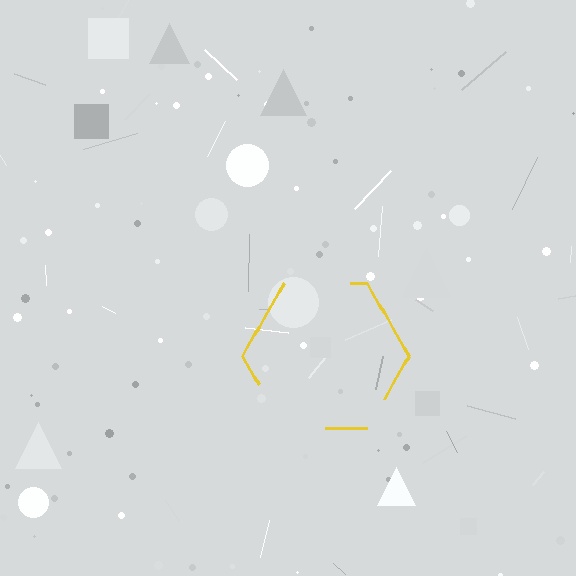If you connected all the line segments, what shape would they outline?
They would outline a hexagon.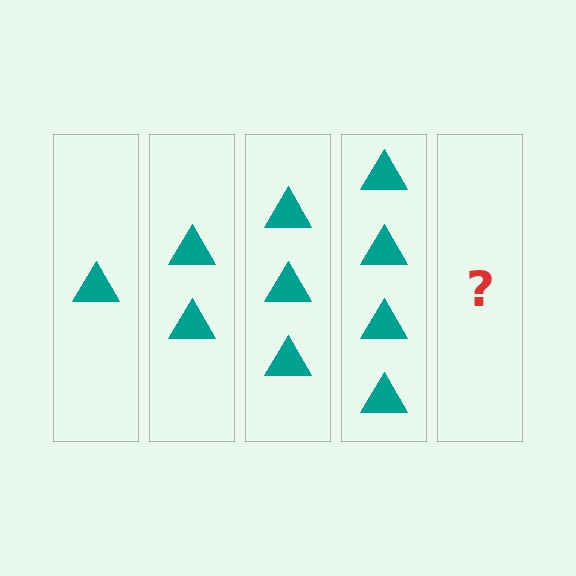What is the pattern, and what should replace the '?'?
The pattern is that each step adds one more triangle. The '?' should be 5 triangles.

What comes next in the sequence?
The next element should be 5 triangles.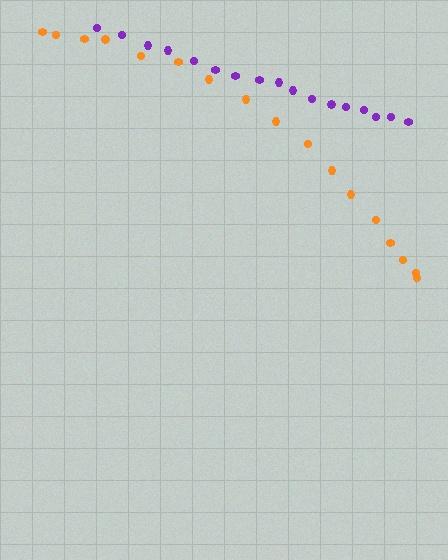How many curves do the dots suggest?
There are 2 distinct paths.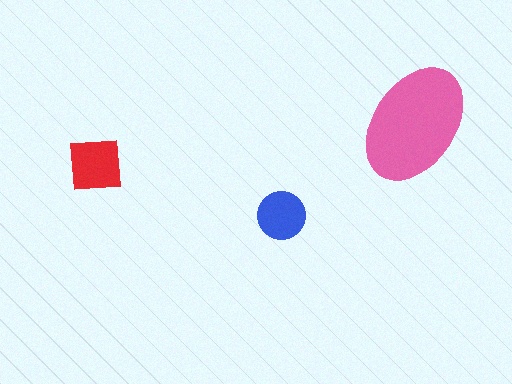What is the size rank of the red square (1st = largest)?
2nd.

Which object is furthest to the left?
The red square is leftmost.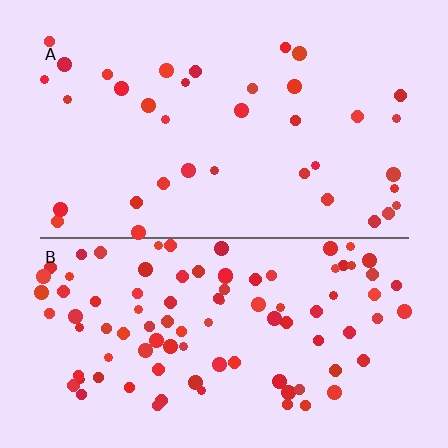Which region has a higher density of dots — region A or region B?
B (the bottom).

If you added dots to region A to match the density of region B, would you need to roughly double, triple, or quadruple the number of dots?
Approximately triple.